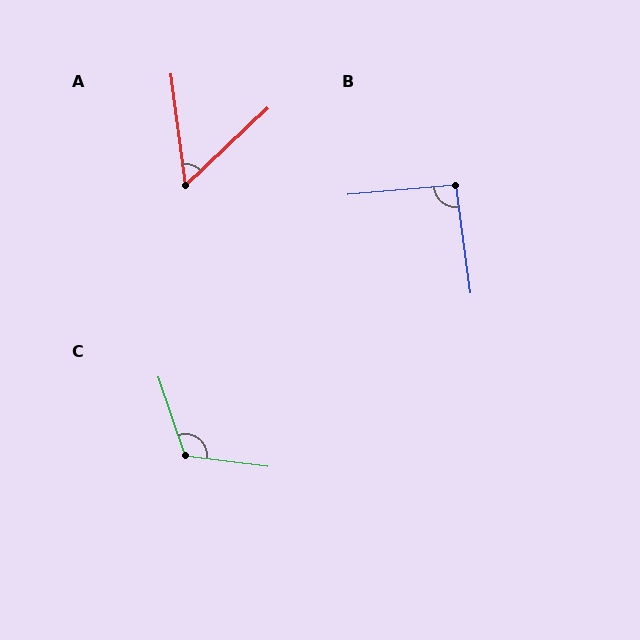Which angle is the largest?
C, at approximately 116 degrees.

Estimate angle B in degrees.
Approximately 93 degrees.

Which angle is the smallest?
A, at approximately 54 degrees.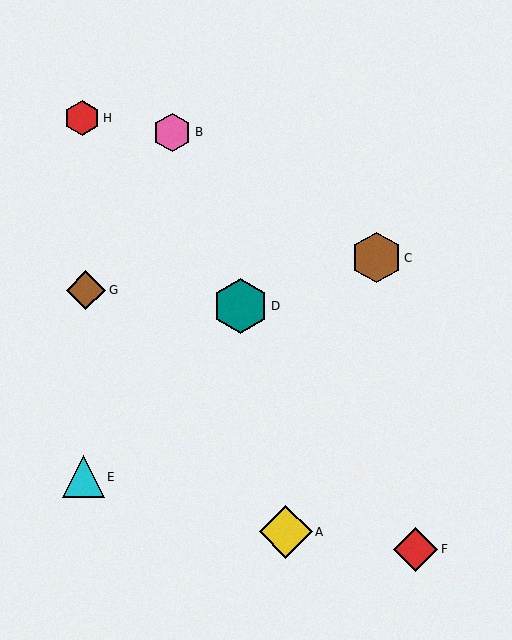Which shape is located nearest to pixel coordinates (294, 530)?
The yellow diamond (labeled A) at (286, 532) is nearest to that location.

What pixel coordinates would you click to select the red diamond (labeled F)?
Click at (416, 549) to select the red diamond F.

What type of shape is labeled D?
Shape D is a teal hexagon.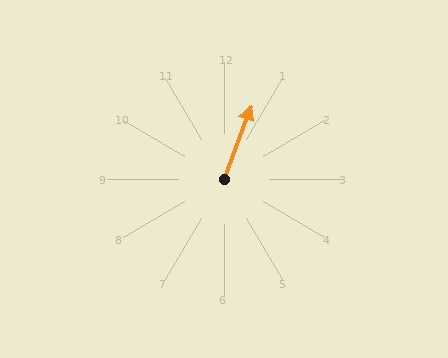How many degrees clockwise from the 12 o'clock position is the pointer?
Approximately 20 degrees.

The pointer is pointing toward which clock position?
Roughly 1 o'clock.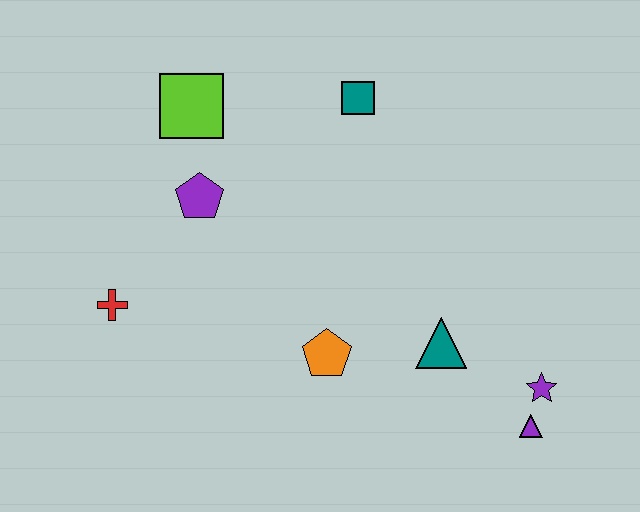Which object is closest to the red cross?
The purple pentagon is closest to the red cross.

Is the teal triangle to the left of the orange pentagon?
No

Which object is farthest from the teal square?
The purple triangle is farthest from the teal square.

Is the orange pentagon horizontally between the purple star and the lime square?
Yes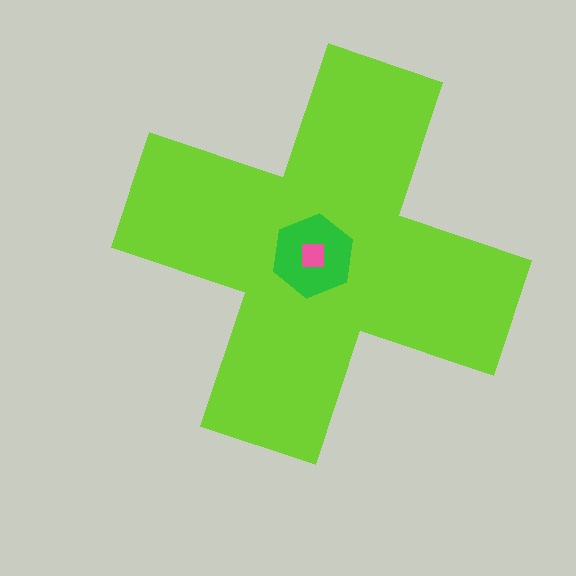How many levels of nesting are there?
3.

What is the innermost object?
The pink square.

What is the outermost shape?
The lime cross.